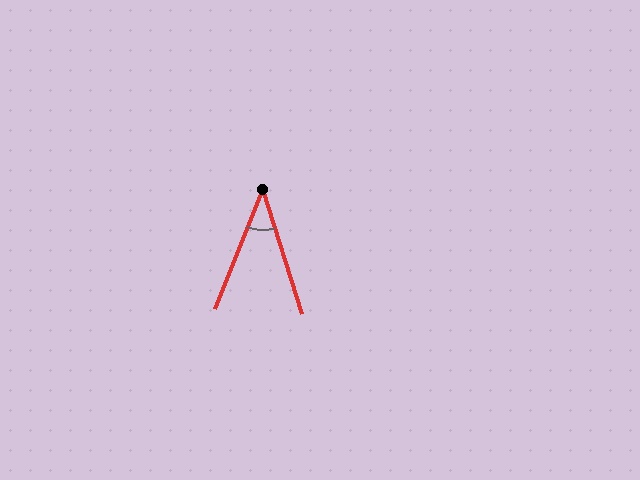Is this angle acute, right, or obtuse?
It is acute.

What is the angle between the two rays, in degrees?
Approximately 40 degrees.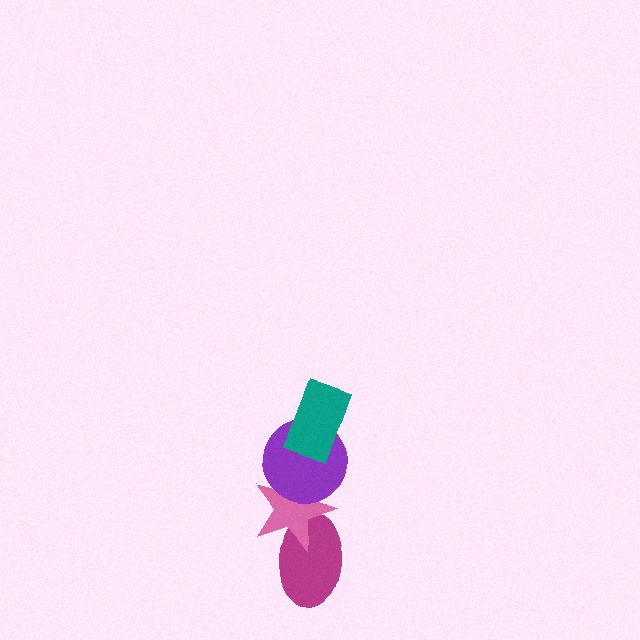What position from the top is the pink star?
The pink star is 3rd from the top.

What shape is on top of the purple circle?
The teal rectangle is on top of the purple circle.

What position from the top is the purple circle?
The purple circle is 2nd from the top.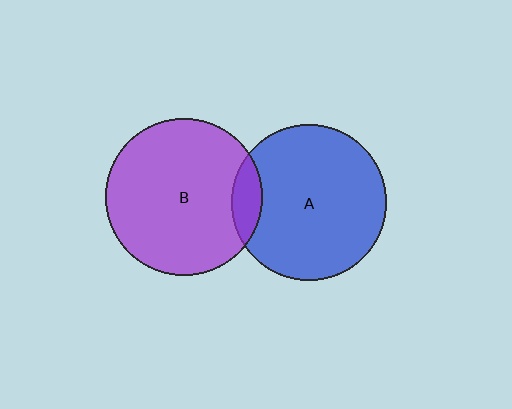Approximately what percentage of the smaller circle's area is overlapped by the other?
Approximately 10%.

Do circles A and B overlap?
Yes.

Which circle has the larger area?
Circle B (purple).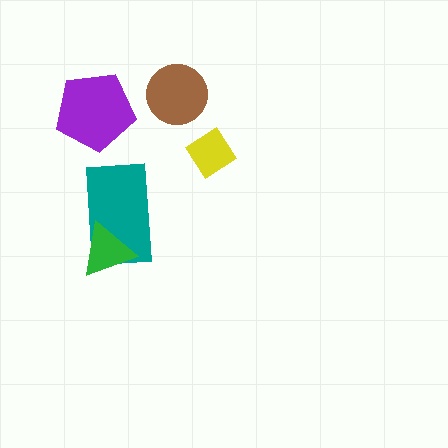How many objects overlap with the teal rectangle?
1 object overlaps with the teal rectangle.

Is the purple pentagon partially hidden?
No, no other shape covers it.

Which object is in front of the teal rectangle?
The green triangle is in front of the teal rectangle.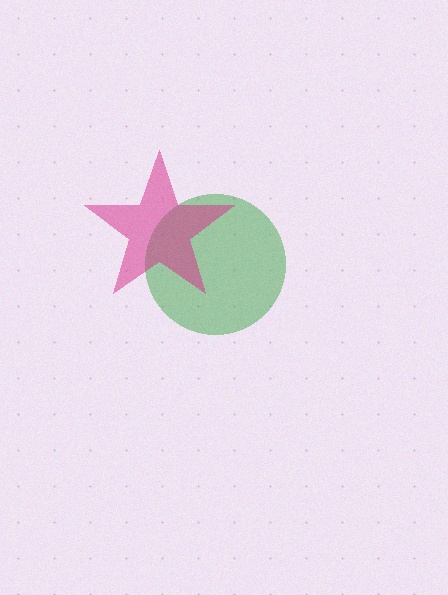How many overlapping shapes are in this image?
There are 2 overlapping shapes in the image.